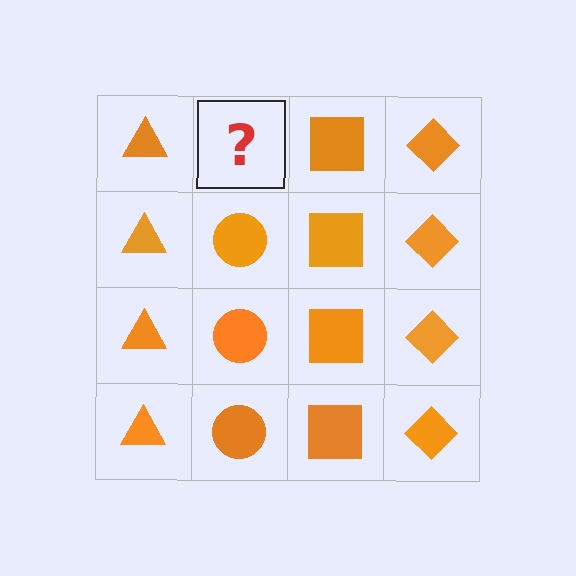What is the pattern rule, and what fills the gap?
The rule is that each column has a consistent shape. The gap should be filled with an orange circle.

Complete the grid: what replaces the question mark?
The question mark should be replaced with an orange circle.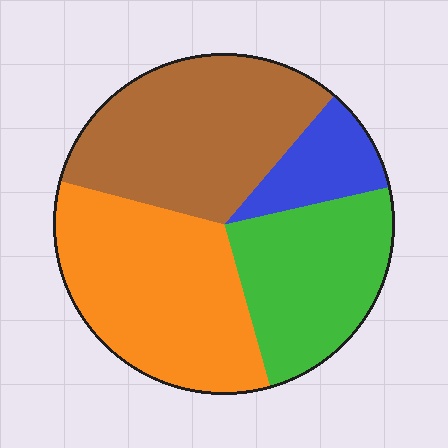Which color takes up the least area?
Blue, at roughly 10%.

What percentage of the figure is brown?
Brown covers roughly 30% of the figure.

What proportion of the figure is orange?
Orange takes up about one third (1/3) of the figure.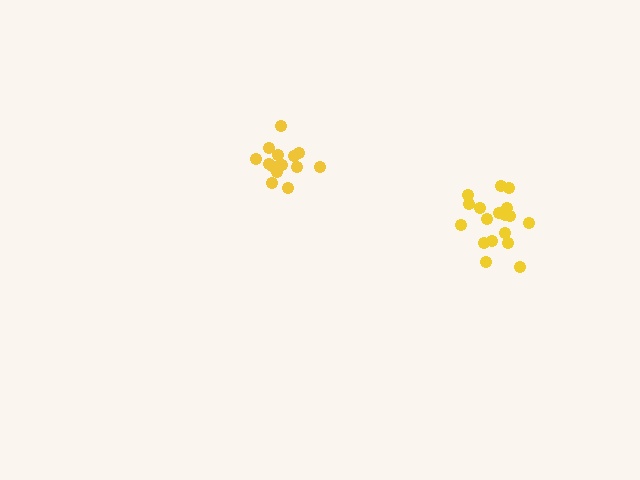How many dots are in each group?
Group 1: 15 dots, Group 2: 18 dots (33 total).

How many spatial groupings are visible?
There are 2 spatial groupings.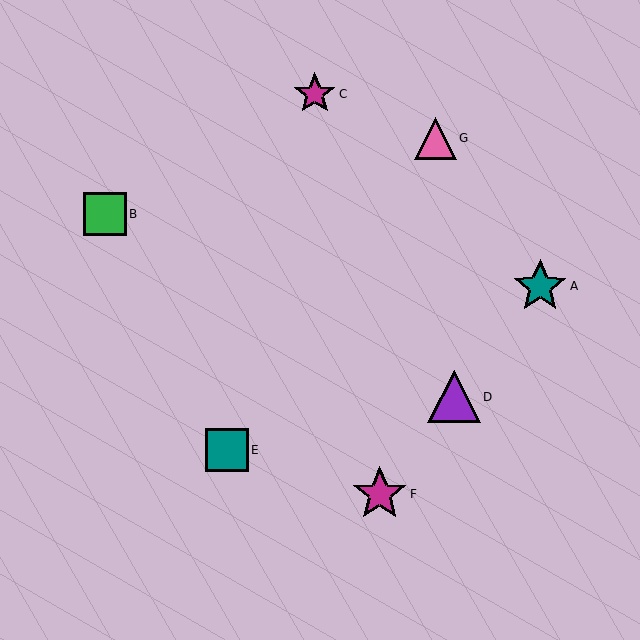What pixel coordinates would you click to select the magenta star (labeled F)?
Click at (380, 494) to select the magenta star F.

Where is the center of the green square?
The center of the green square is at (105, 214).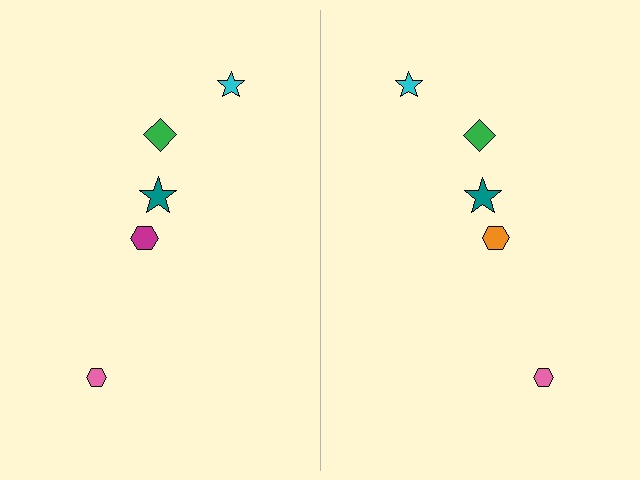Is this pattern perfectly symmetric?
No, the pattern is not perfectly symmetric. The orange hexagon on the right side breaks the symmetry — its mirror counterpart is magenta.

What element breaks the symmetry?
The orange hexagon on the right side breaks the symmetry — its mirror counterpart is magenta.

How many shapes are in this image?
There are 10 shapes in this image.